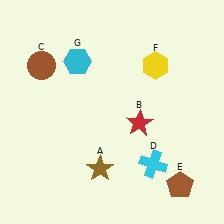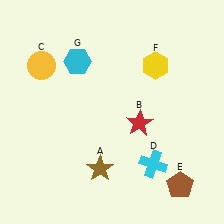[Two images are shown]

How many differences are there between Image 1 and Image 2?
There is 1 difference between the two images.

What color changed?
The circle (C) changed from brown in Image 1 to yellow in Image 2.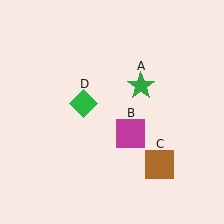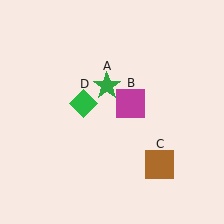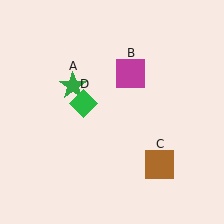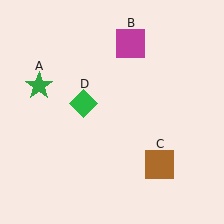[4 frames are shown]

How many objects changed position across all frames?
2 objects changed position: green star (object A), magenta square (object B).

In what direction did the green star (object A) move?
The green star (object A) moved left.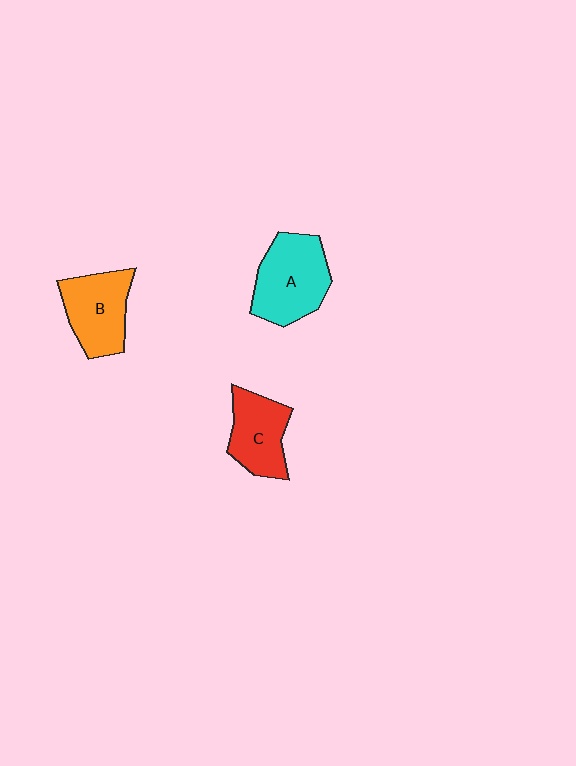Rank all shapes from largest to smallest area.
From largest to smallest: A (cyan), B (orange), C (red).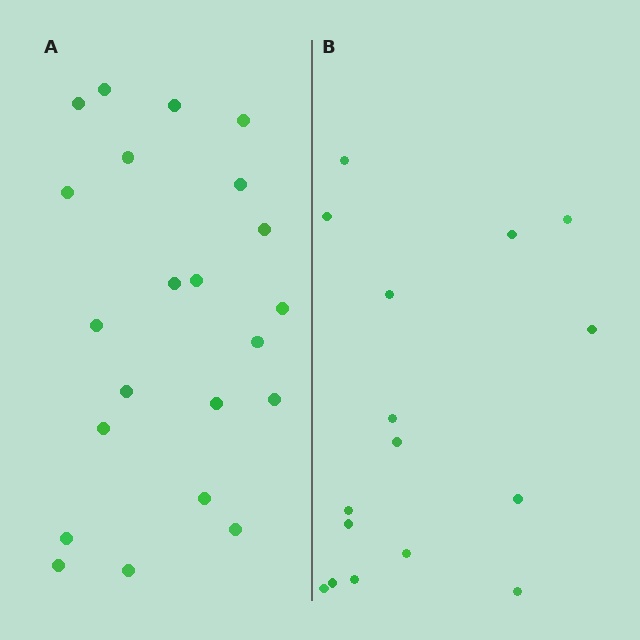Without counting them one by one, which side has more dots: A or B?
Region A (the left region) has more dots.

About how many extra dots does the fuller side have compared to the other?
Region A has about 6 more dots than region B.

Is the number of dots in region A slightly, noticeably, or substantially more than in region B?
Region A has noticeably more, but not dramatically so. The ratio is roughly 1.4 to 1.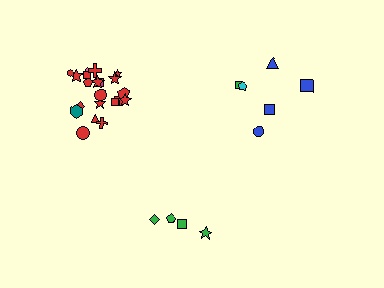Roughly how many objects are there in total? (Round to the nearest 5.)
Roughly 30 objects in total.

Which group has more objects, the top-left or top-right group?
The top-left group.